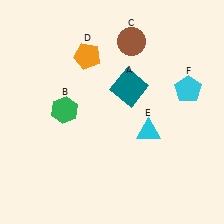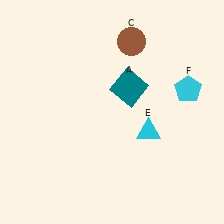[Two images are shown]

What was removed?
The orange pentagon (D), the green hexagon (B) were removed in Image 2.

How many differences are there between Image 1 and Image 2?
There are 2 differences between the two images.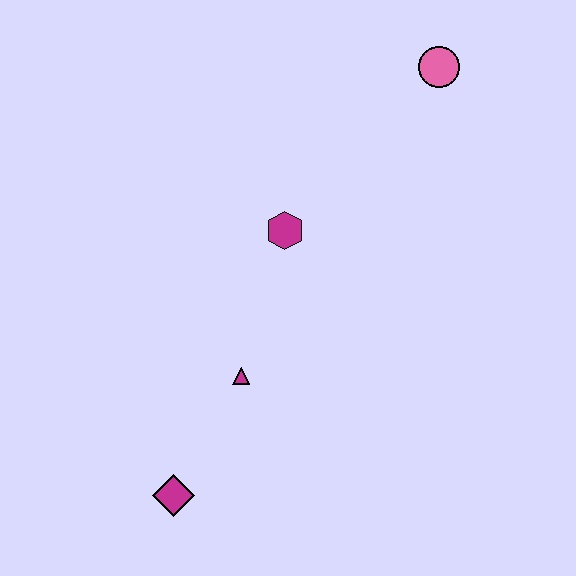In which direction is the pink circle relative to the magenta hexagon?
The pink circle is above the magenta hexagon.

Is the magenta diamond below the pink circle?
Yes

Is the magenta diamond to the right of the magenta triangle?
No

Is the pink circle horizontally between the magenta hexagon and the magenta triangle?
No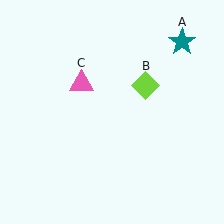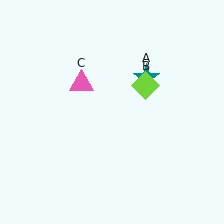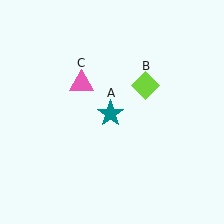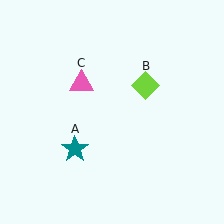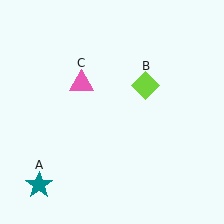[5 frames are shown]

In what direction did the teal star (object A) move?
The teal star (object A) moved down and to the left.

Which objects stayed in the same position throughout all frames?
Lime diamond (object B) and pink triangle (object C) remained stationary.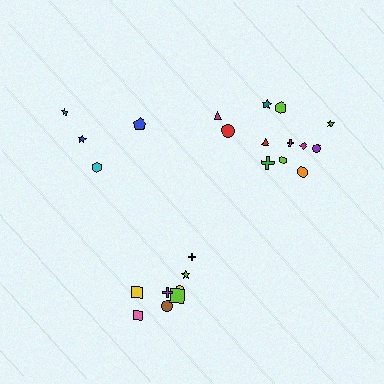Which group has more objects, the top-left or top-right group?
The top-right group.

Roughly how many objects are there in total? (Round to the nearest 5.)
Roughly 25 objects in total.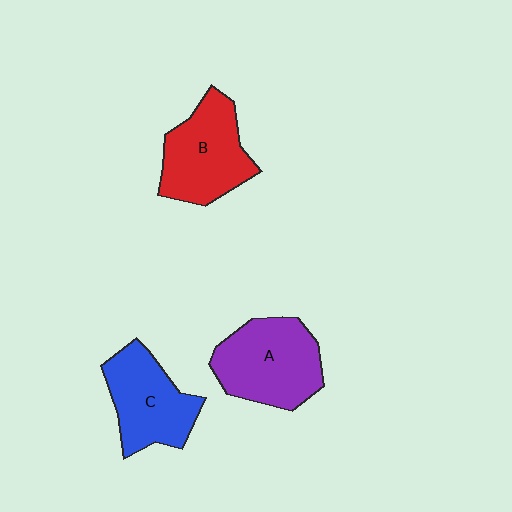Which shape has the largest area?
Shape A (purple).